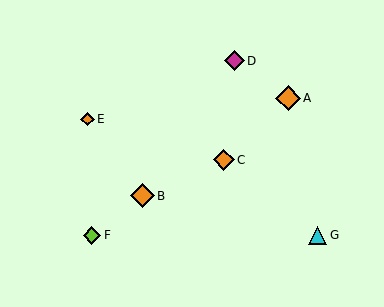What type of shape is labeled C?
Shape C is an orange diamond.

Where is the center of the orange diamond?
The center of the orange diamond is at (142, 196).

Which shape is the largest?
The orange diamond (labeled A) is the largest.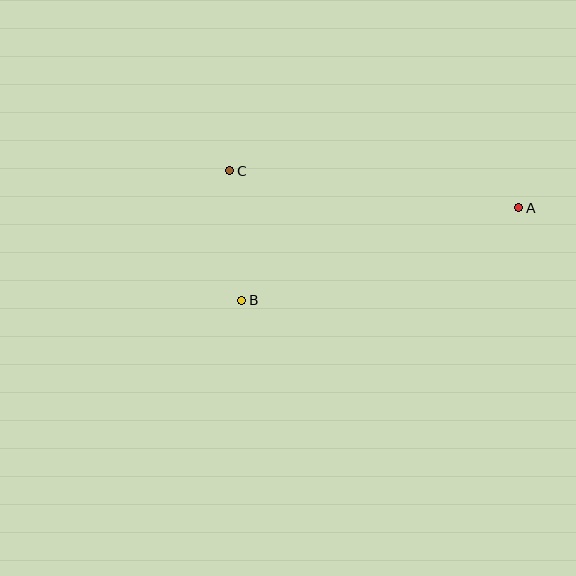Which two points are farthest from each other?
Points A and B are farthest from each other.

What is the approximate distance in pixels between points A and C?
The distance between A and C is approximately 292 pixels.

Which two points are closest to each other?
Points B and C are closest to each other.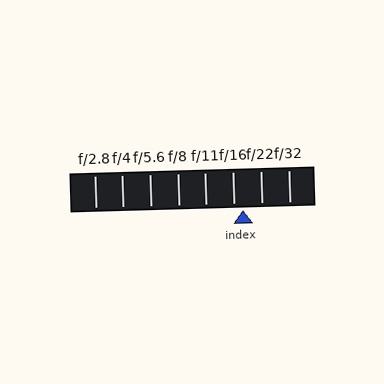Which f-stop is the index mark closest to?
The index mark is closest to f/16.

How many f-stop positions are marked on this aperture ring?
There are 8 f-stop positions marked.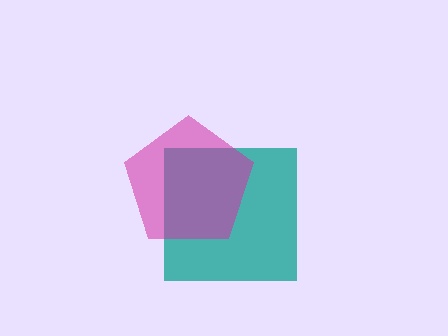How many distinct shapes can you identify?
There are 2 distinct shapes: a teal square, a magenta pentagon.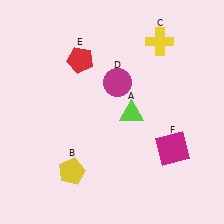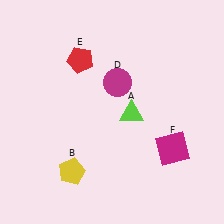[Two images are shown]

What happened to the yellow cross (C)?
The yellow cross (C) was removed in Image 2. It was in the top-right area of Image 1.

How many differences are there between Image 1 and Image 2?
There is 1 difference between the two images.